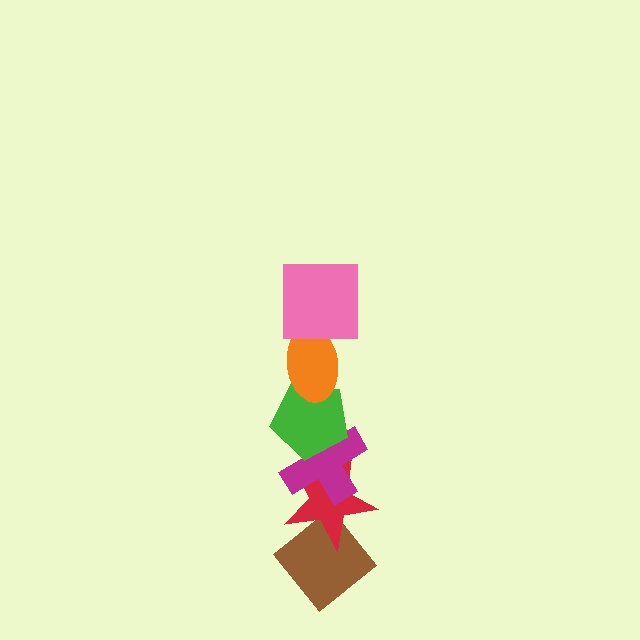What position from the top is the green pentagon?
The green pentagon is 3rd from the top.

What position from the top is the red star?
The red star is 5th from the top.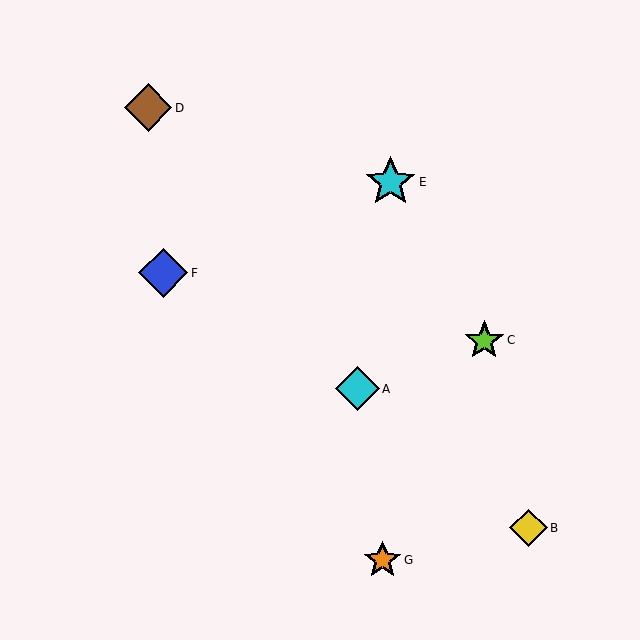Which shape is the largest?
The cyan star (labeled E) is the largest.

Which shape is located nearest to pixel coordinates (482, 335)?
The lime star (labeled C) at (484, 340) is nearest to that location.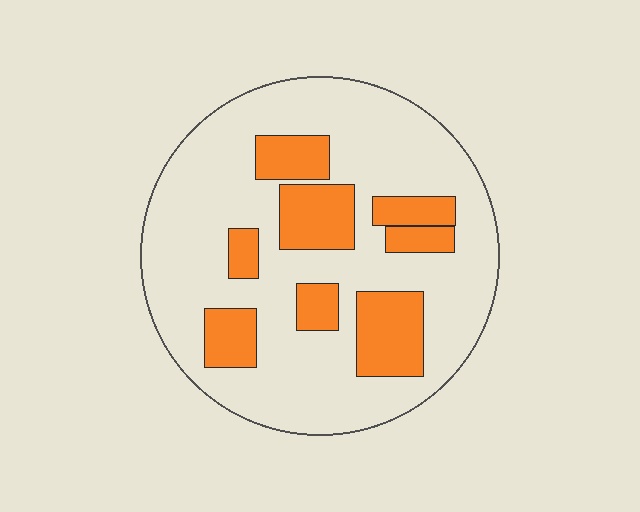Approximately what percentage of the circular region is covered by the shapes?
Approximately 25%.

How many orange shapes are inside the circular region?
8.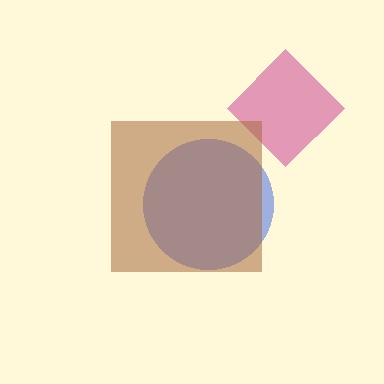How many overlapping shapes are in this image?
There are 3 overlapping shapes in the image.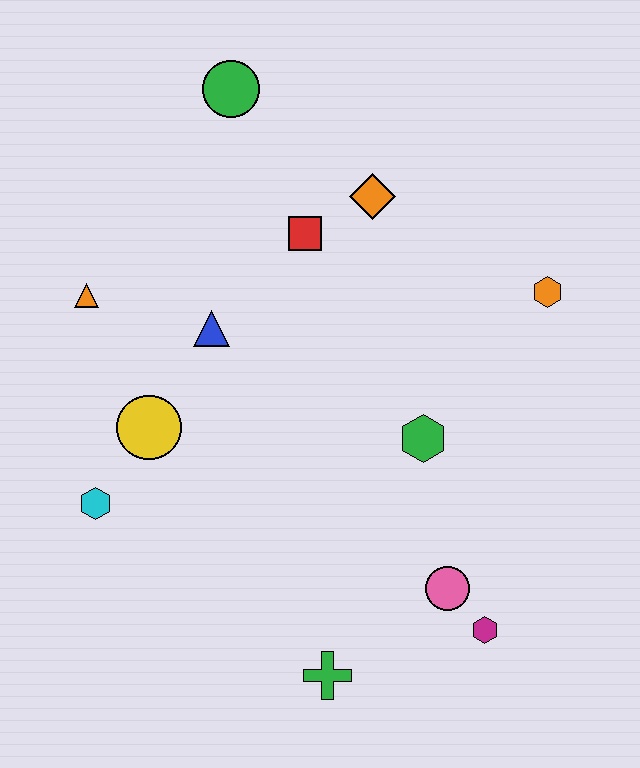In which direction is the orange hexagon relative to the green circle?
The orange hexagon is to the right of the green circle.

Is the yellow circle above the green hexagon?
Yes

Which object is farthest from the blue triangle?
The magenta hexagon is farthest from the blue triangle.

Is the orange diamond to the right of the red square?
Yes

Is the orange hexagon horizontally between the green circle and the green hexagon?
No